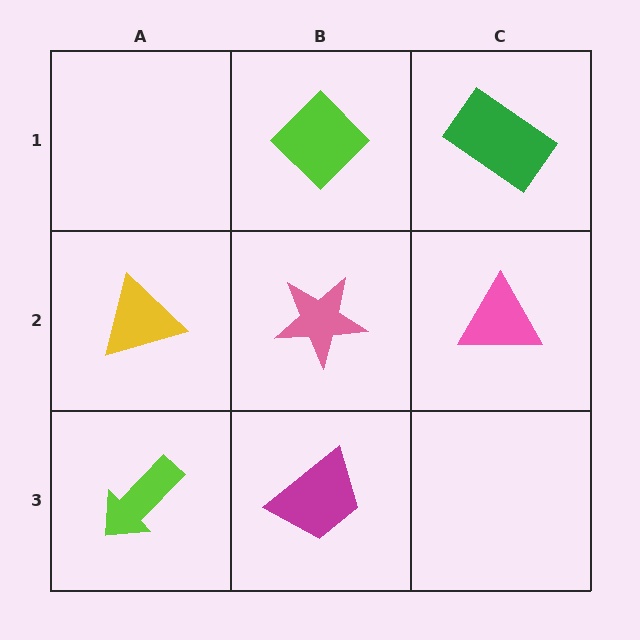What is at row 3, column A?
A lime arrow.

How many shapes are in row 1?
2 shapes.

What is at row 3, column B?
A magenta trapezoid.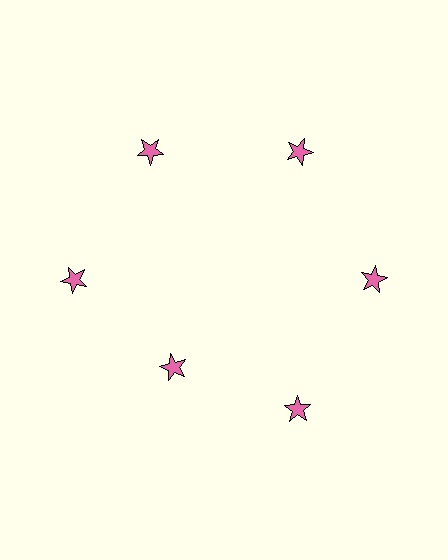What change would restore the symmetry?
The symmetry would be restored by moving it outward, back onto the ring so that all 6 stars sit at equal angles and equal distance from the center.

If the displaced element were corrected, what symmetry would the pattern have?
It would have 6-fold rotational symmetry — the pattern would map onto itself every 60 degrees.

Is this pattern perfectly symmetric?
No. The 6 pink stars are arranged in a ring, but one element near the 7 o'clock position is pulled inward toward the center, breaking the 6-fold rotational symmetry.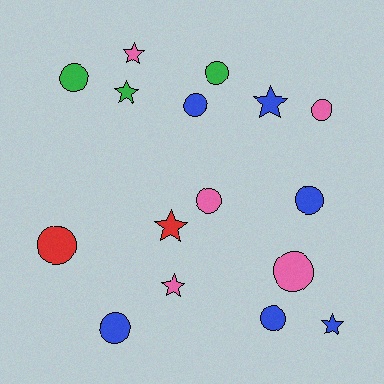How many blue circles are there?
There are 4 blue circles.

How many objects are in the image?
There are 16 objects.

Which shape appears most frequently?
Circle, with 10 objects.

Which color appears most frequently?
Blue, with 6 objects.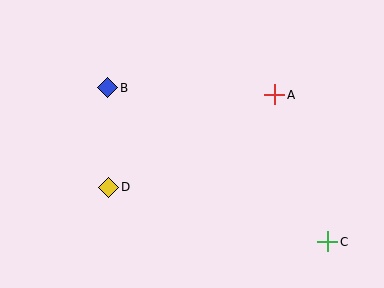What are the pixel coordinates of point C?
Point C is at (328, 242).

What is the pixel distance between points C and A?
The distance between C and A is 156 pixels.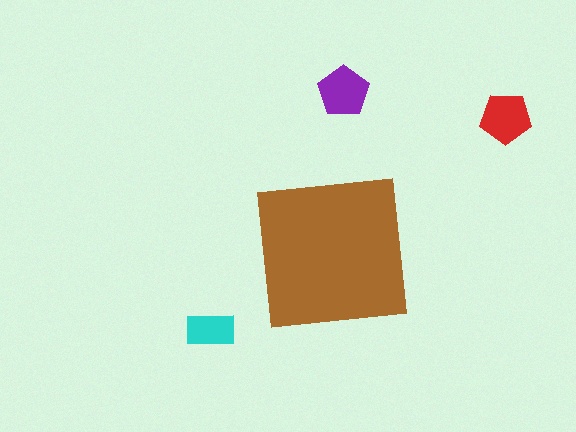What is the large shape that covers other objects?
A brown square.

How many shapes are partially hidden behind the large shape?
0 shapes are partially hidden.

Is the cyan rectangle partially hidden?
No, the cyan rectangle is fully visible.